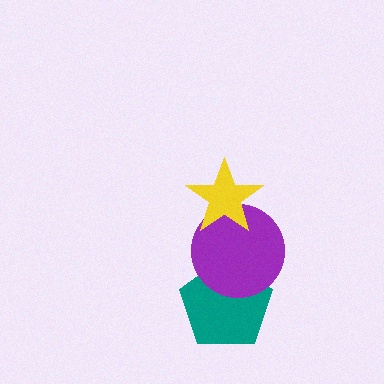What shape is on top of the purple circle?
The yellow star is on top of the purple circle.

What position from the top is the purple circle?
The purple circle is 2nd from the top.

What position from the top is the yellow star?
The yellow star is 1st from the top.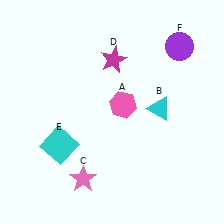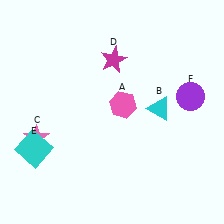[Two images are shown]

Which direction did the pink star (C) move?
The pink star (C) moved left.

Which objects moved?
The objects that moved are: the pink star (C), the cyan square (E), the purple circle (F).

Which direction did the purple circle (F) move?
The purple circle (F) moved down.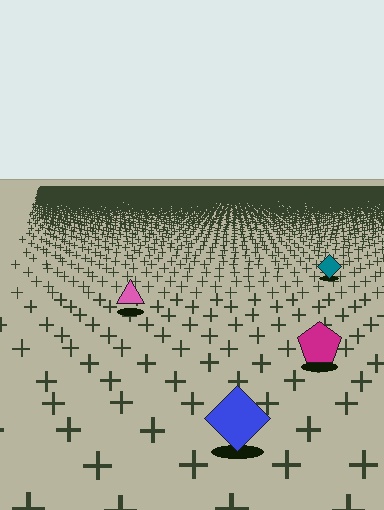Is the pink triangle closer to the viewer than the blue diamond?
No. The blue diamond is closer — you can tell from the texture gradient: the ground texture is coarser near it.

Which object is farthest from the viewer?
The teal diamond is farthest from the viewer. It appears smaller and the ground texture around it is denser.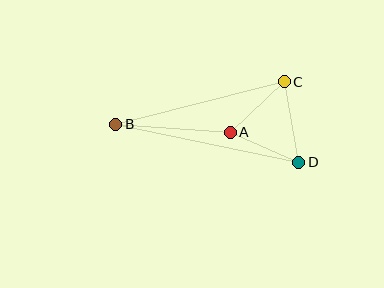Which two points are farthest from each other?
Points B and D are farthest from each other.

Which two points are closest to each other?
Points A and C are closest to each other.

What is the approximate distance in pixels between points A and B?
The distance between A and B is approximately 115 pixels.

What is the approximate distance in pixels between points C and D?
The distance between C and D is approximately 82 pixels.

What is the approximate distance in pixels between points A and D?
The distance between A and D is approximately 74 pixels.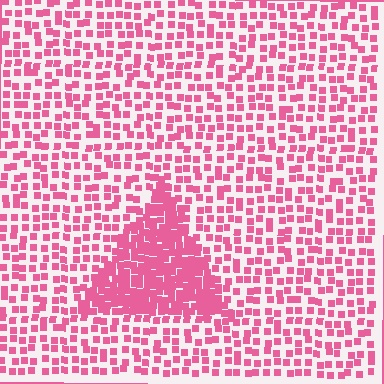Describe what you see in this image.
The image contains small pink elements arranged at two different densities. A triangle-shaped region is visible where the elements are more densely packed than the surrounding area.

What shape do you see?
I see a triangle.